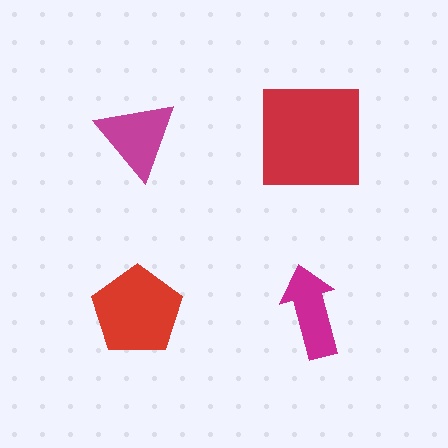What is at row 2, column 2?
A magenta arrow.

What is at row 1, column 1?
A magenta triangle.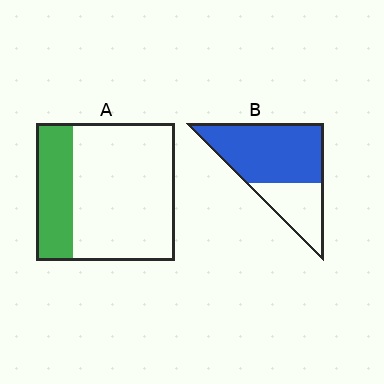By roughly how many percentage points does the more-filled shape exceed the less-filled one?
By roughly 40 percentage points (B over A).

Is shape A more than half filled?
No.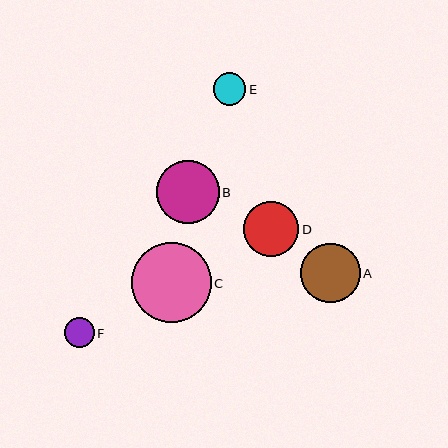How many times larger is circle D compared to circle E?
Circle D is approximately 1.7 times the size of circle E.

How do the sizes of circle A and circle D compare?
Circle A and circle D are approximately the same size.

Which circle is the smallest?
Circle F is the smallest with a size of approximately 29 pixels.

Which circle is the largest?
Circle C is the largest with a size of approximately 80 pixels.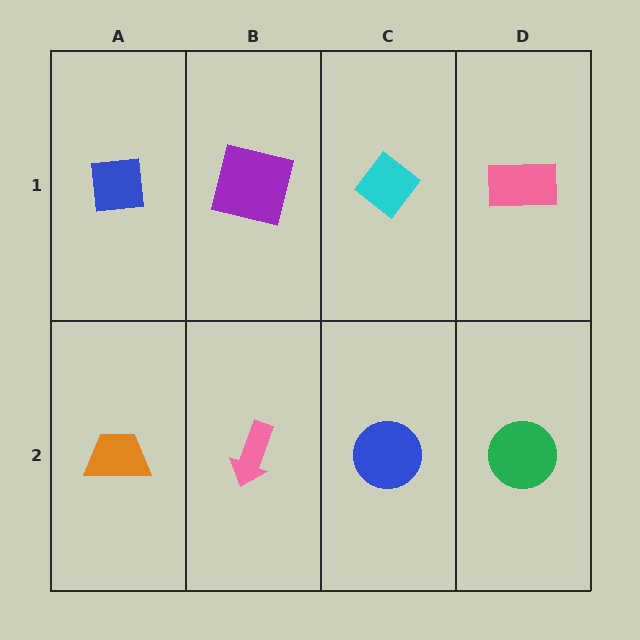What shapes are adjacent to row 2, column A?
A blue square (row 1, column A), a pink arrow (row 2, column B).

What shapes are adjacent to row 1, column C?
A blue circle (row 2, column C), a purple square (row 1, column B), a pink rectangle (row 1, column D).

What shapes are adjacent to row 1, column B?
A pink arrow (row 2, column B), a blue square (row 1, column A), a cyan diamond (row 1, column C).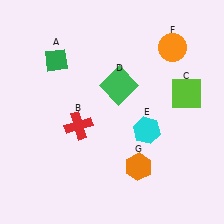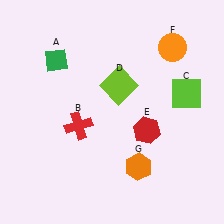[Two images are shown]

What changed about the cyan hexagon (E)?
In Image 1, E is cyan. In Image 2, it changed to red.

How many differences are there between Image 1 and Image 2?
There are 2 differences between the two images.